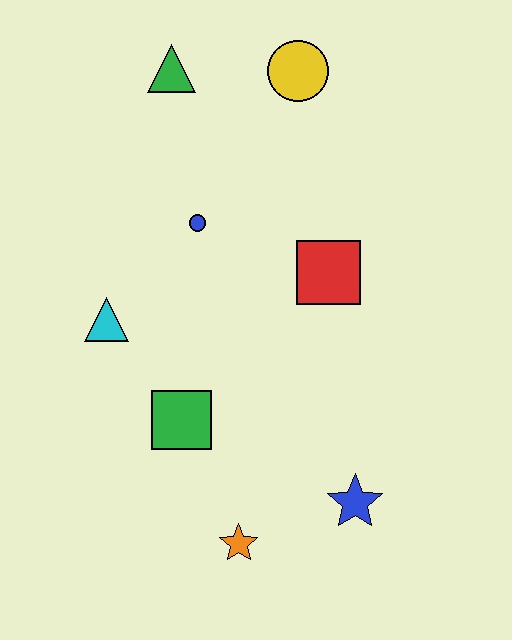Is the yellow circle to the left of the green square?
No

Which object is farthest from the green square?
The yellow circle is farthest from the green square.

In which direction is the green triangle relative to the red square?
The green triangle is above the red square.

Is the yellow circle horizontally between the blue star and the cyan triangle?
Yes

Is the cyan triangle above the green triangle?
No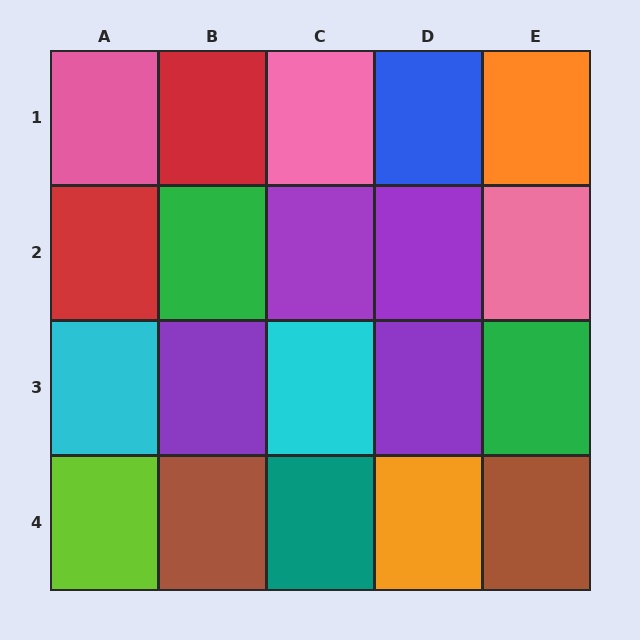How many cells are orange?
2 cells are orange.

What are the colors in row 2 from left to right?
Red, green, purple, purple, pink.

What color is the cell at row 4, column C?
Teal.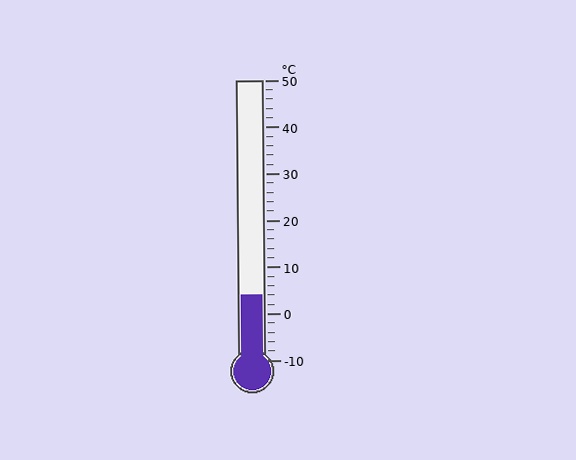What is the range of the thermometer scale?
The thermometer scale ranges from -10°C to 50°C.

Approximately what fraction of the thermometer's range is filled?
The thermometer is filled to approximately 25% of its range.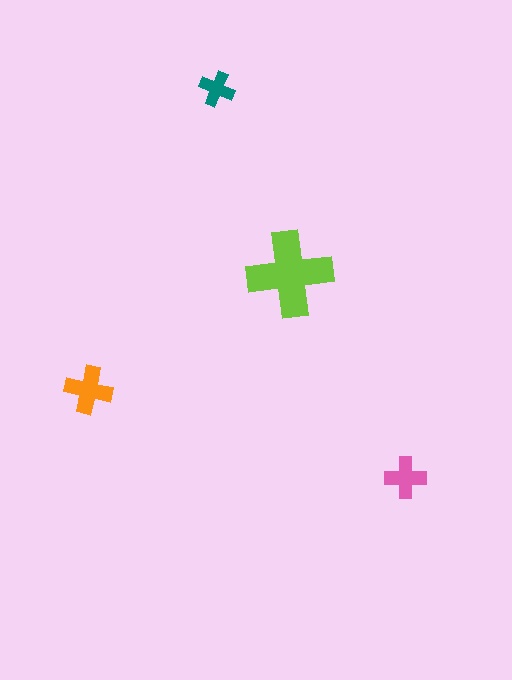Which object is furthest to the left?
The orange cross is leftmost.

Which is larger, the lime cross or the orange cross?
The lime one.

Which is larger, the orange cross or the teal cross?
The orange one.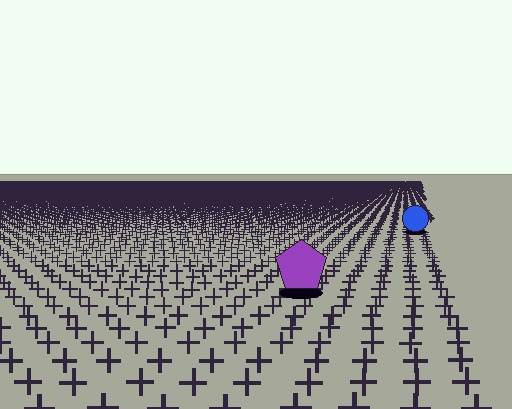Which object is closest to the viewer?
The purple pentagon is closest. The texture marks near it are larger and more spread out.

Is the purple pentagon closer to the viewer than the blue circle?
Yes. The purple pentagon is closer — you can tell from the texture gradient: the ground texture is coarser near it.